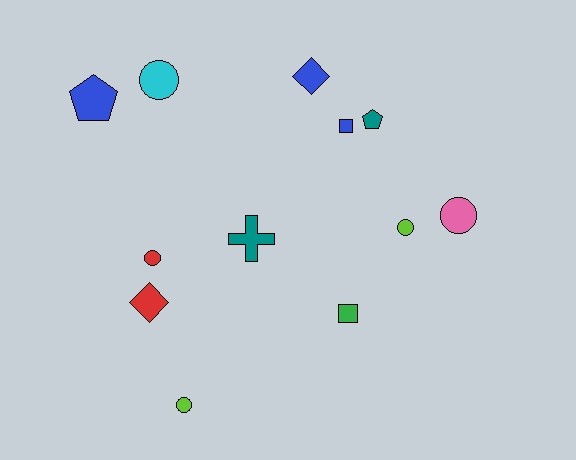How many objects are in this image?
There are 12 objects.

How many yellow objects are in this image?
There are no yellow objects.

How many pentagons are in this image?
There are 2 pentagons.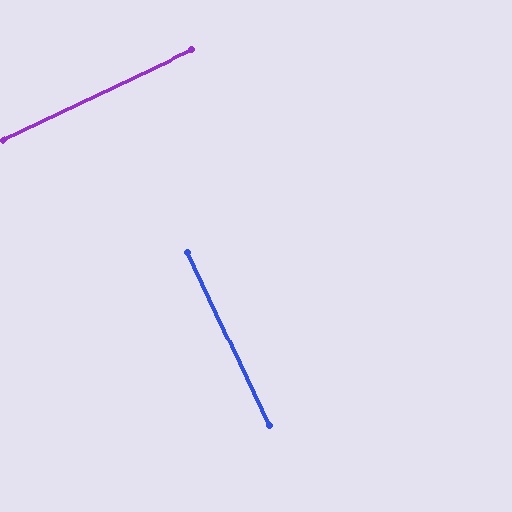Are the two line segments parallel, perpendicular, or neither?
Perpendicular — they meet at approximately 90°.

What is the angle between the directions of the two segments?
Approximately 90 degrees.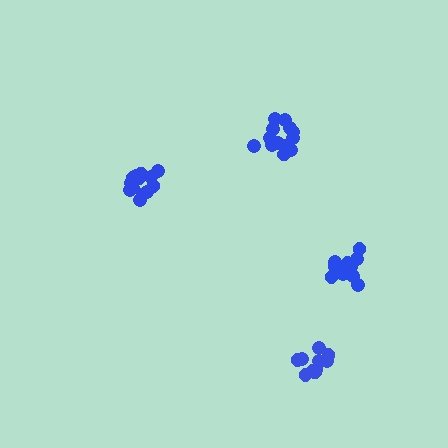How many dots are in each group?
Group 1: 15 dots, Group 2: 15 dots, Group 3: 10 dots, Group 4: 13 dots (53 total).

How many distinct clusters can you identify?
There are 4 distinct clusters.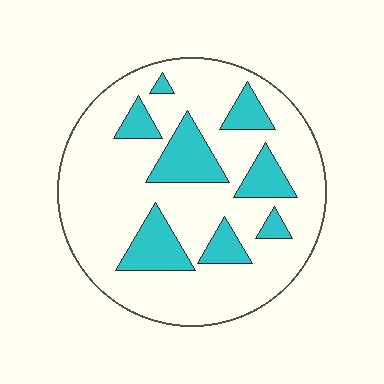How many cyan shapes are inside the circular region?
8.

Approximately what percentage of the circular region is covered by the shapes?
Approximately 20%.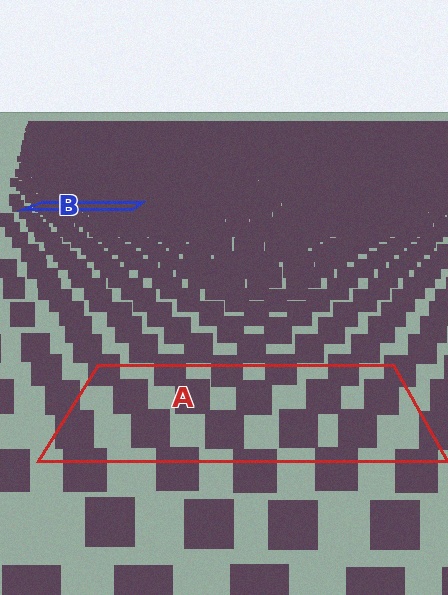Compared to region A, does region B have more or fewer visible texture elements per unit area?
Region B has more texture elements per unit area — they are packed more densely because it is farther away.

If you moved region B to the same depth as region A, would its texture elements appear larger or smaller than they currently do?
They would appear larger. At a closer depth, the same texture elements are projected at a bigger on-screen size.